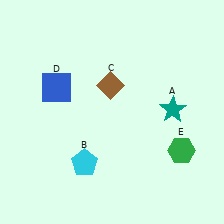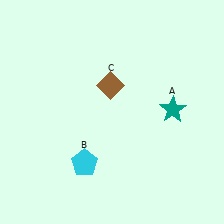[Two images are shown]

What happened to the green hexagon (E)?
The green hexagon (E) was removed in Image 2. It was in the bottom-right area of Image 1.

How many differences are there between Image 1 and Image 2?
There are 2 differences between the two images.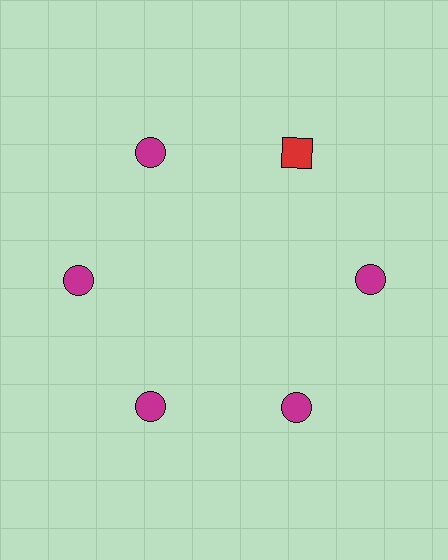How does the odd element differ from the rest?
It differs in both color (red instead of magenta) and shape (square instead of circle).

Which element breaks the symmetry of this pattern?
The red square at roughly the 1 o'clock position breaks the symmetry. All other shapes are magenta circles.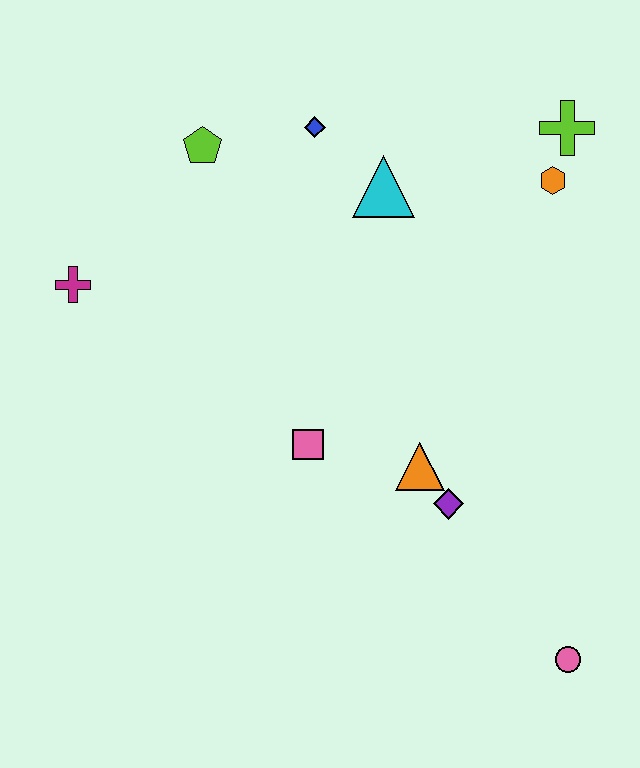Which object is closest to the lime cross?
The orange hexagon is closest to the lime cross.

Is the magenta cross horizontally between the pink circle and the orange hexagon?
No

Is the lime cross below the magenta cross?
No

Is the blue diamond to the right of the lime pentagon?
Yes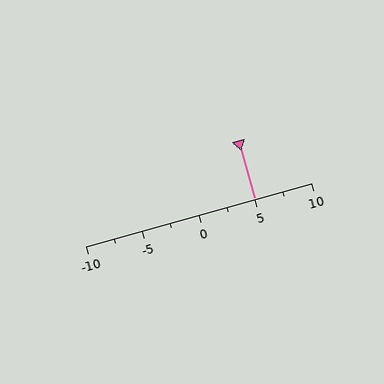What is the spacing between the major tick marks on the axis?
The major ticks are spaced 5 apart.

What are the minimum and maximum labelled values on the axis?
The axis runs from -10 to 10.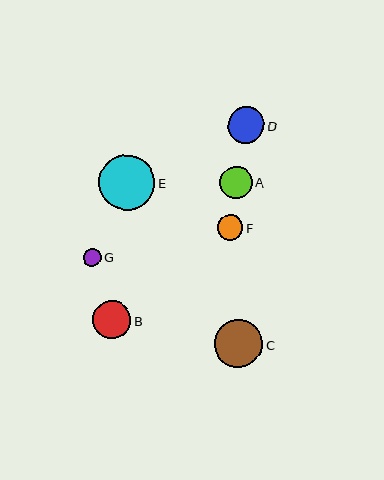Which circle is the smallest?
Circle G is the smallest with a size of approximately 18 pixels.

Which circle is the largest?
Circle E is the largest with a size of approximately 56 pixels.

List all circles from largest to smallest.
From largest to smallest: E, C, B, D, A, F, G.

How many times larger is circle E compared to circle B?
Circle E is approximately 1.5 times the size of circle B.